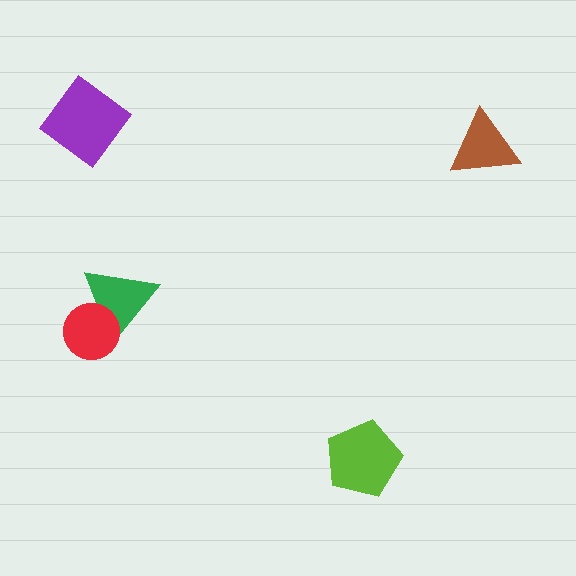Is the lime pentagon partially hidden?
No, no other shape covers it.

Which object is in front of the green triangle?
The red circle is in front of the green triangle.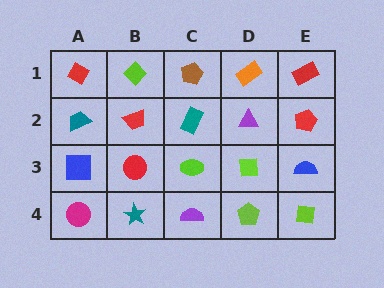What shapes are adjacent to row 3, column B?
A red trapezoid (row 2, column B), a teal star (row 4, column B), a blue square (row 3, column A), a lime ellipse (row 3, column C).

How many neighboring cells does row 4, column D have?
3.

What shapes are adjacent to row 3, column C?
A teal rectangle (row 2, column C), a purple semicircle (row 4, column C), a red circle (row 3, column B), a lime square (row 3, column D).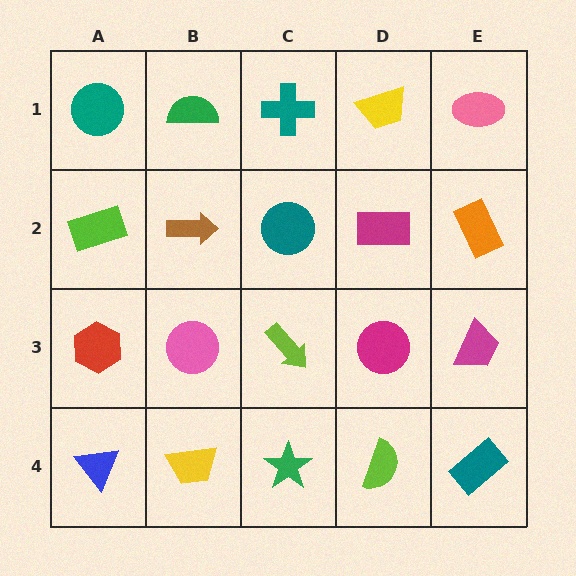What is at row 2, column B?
A brown arrow.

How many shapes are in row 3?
5 shapes.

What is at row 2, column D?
A magenta rectangle.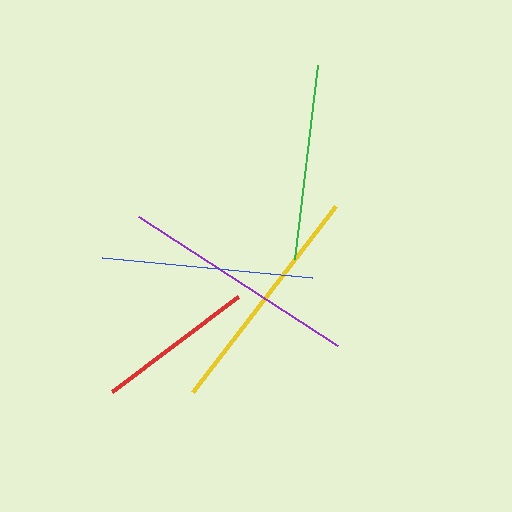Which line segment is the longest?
The purple line is the longest at approximately 237 pixels.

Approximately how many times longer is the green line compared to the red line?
The green line is approximately 1.2 times the length of the red line.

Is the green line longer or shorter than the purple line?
The purple line is longer than the green line.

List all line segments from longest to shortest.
From longest to shortest: purple, yellow, blue, green, red.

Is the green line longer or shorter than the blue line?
The blue line is longer than the green line.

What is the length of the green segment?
The green segment is approximately 196 pixels long.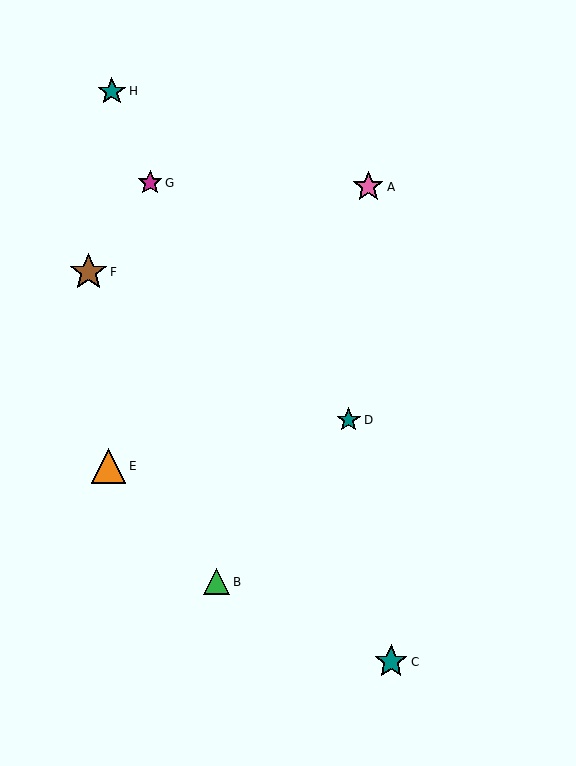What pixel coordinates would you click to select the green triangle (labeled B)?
Click at (217, 582) to select the green triangle B.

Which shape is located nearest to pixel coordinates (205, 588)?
The green triangle (labeled B) at (217, 582) is nearest to that location.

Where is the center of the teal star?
The center of the teal star is at (349, 420).